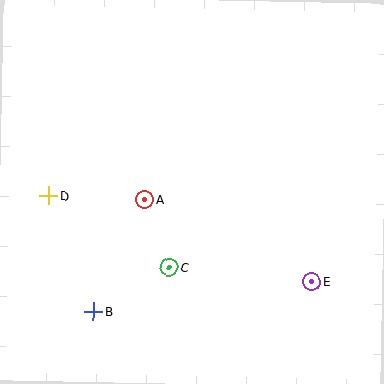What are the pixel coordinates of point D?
Point D is at (49, 196).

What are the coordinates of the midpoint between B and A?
The midpoint between B and A is at (119, 256).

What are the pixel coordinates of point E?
Point E is at (312, 282).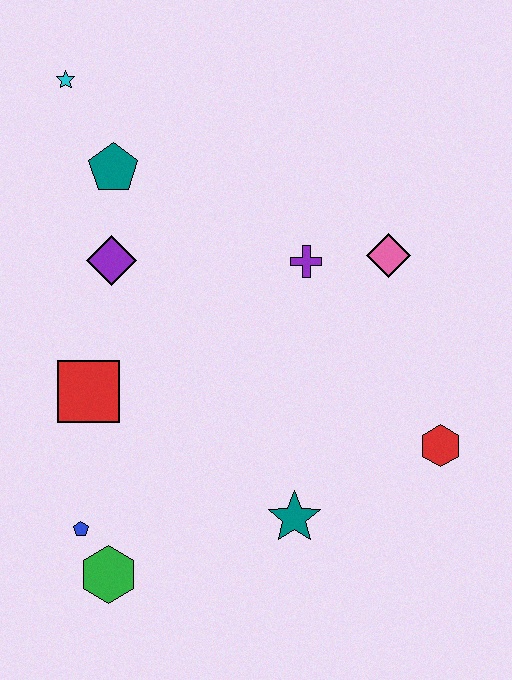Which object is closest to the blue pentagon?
The green hexagon is closest to the blue pentagon.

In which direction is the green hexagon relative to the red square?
The green hexagon is below the red square.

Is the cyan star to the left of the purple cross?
Yes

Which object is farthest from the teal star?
The cyan star is farthest from the teal star.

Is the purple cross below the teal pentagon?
Yes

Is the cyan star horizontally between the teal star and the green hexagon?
No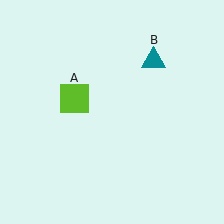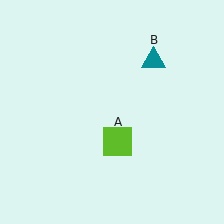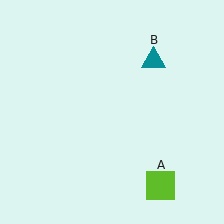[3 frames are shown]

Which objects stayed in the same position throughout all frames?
Teal triangle (object B) remained stationary.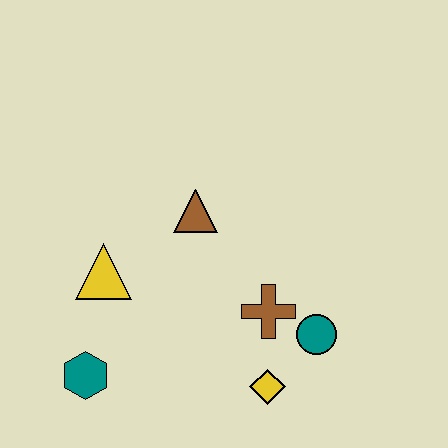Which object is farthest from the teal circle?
The teal hexagon is farthest from the teal circle.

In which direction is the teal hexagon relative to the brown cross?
The teal hexagon is to the left of the brown cross.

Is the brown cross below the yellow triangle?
Yes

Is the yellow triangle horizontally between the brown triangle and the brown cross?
No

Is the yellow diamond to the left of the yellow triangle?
No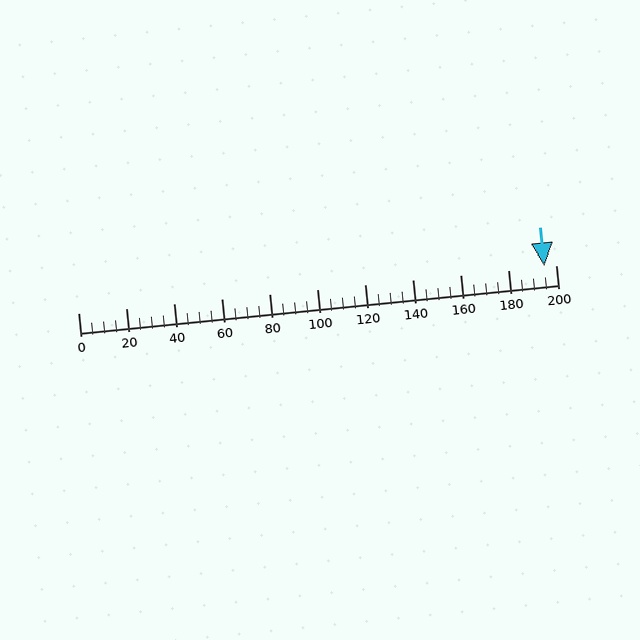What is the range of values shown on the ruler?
The ruler shows values from 0 to 200.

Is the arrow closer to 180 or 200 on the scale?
The arrow is closer to 200.